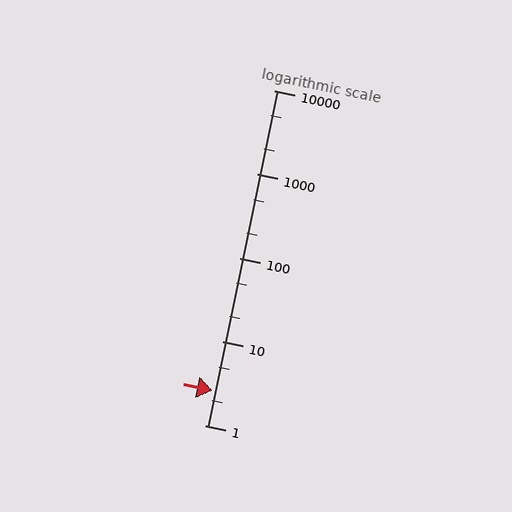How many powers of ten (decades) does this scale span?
The scale spans 4 decades, from 1 to 10000.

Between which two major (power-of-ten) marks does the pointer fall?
The pointer is between 1 and 10.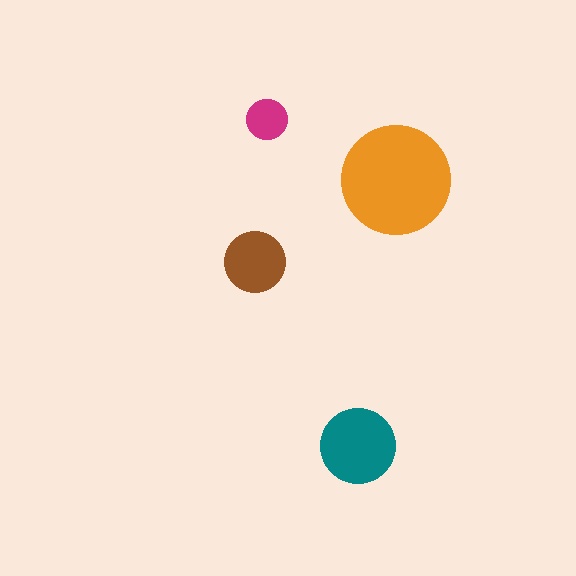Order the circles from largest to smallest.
the orange one, the teal one, the brown one, the magenta one.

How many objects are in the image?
There are 4 objects in the image.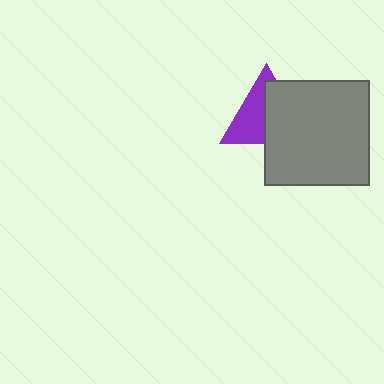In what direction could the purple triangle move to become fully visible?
The purple triangle could move toward the upper-left. That would shift it out from behind the gray square entirely.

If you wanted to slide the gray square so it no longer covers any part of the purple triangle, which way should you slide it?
Slide it toward the lower-right — that is the most direct way to separate the two shapes.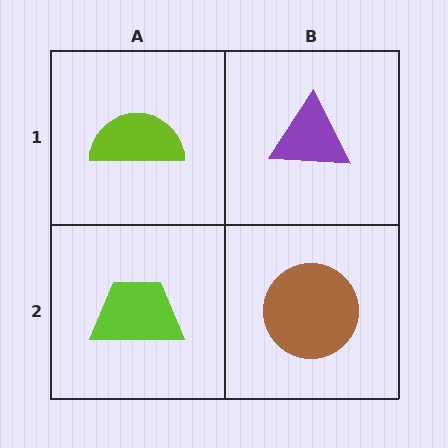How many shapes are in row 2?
2 shapes.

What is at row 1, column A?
A lime semicircle.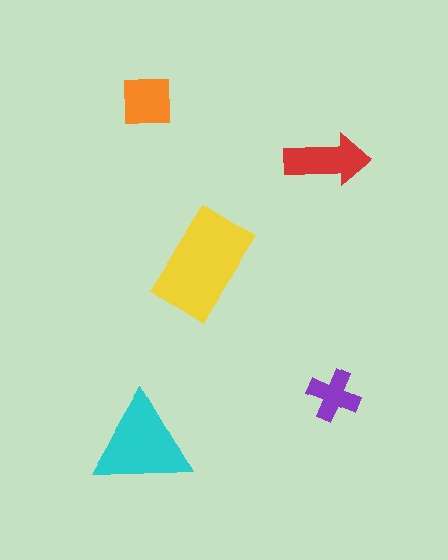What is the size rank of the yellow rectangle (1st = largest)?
1st.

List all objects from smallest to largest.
The purple cross, the orange square, the red arrow, the cyan triangle, the yellow rectangle.